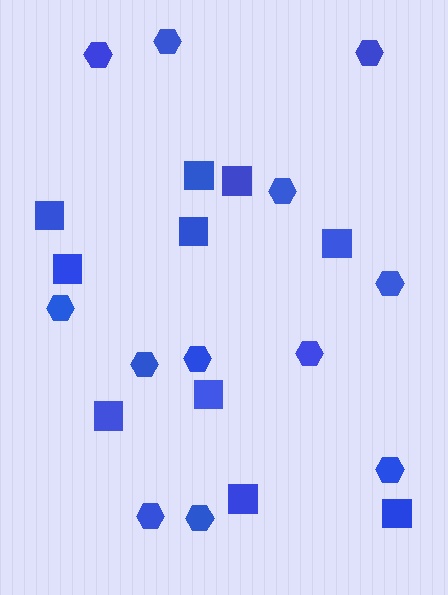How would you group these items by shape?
There are 2 groups: one group of squares (10) and one group of hexagons (12).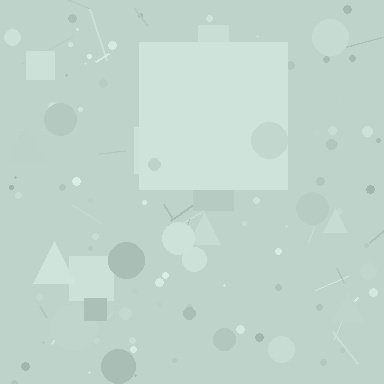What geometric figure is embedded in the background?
A square is embedded in the background.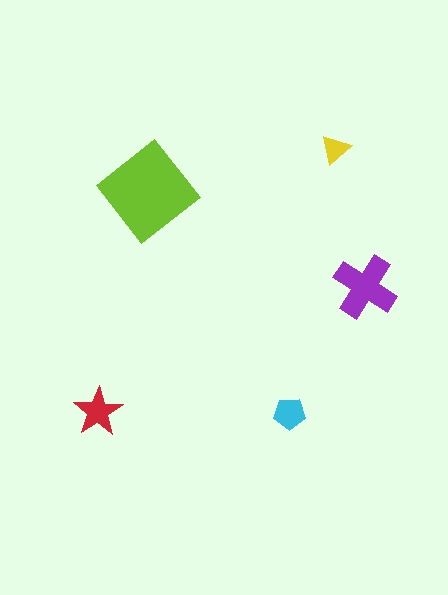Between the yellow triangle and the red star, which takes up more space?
The red star.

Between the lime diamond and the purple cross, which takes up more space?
The lime diamond.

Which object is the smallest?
The yellow triangle.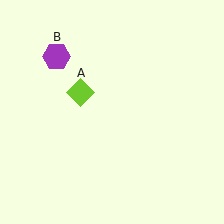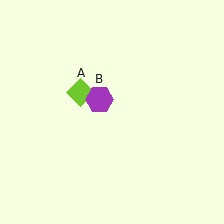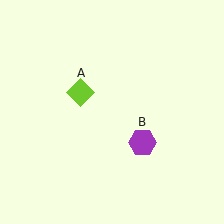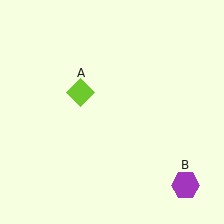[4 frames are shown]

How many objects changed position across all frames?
1 object changed position: purple hexagon (object B).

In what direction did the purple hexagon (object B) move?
The purple hexagon (object B) moved down and to the right.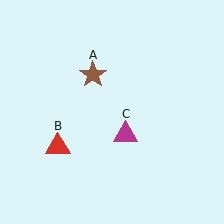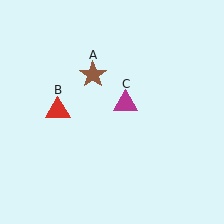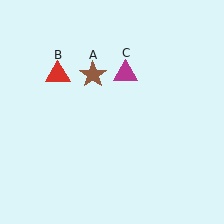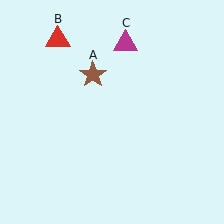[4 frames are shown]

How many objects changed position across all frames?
2 objects changed position: red triangle (object B), magenta triangle (object C).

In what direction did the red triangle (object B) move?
The red triangle (object B) moved up.